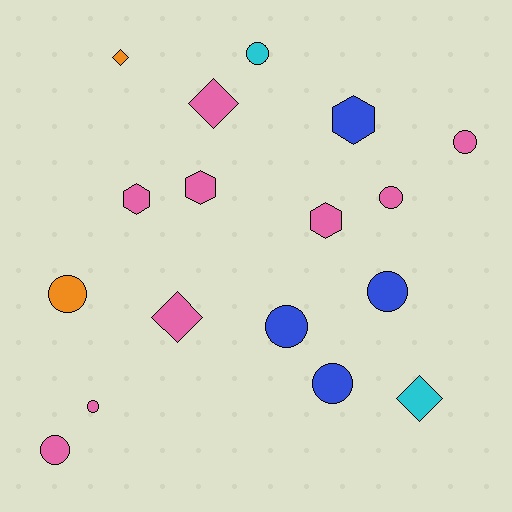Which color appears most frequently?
Pink, with 9 objects.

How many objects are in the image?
There are 17 objects.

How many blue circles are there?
There are 3 blue circles.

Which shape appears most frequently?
Circle, with 9 objects.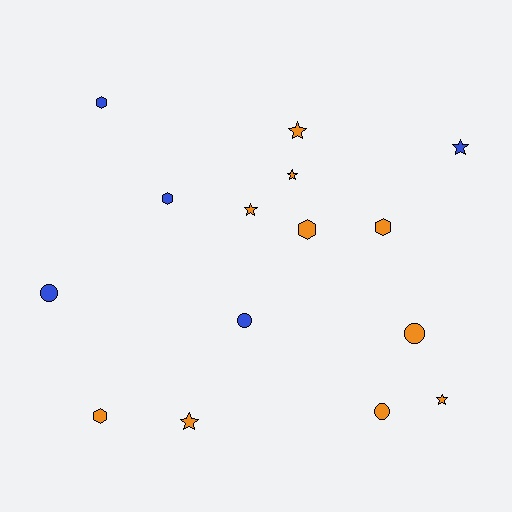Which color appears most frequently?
Orange, with 10 objects.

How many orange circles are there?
There are 2 orange circles.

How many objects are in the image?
There are 15 objects.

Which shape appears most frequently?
Star, with 6 objects.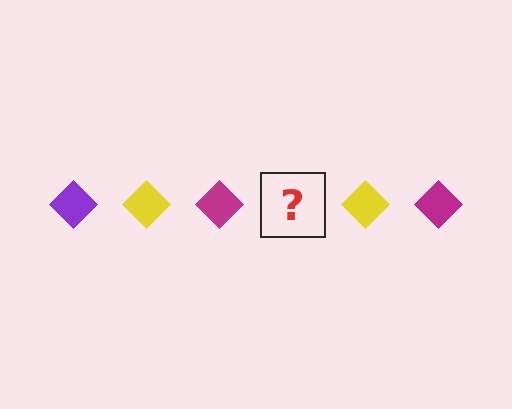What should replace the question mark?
The question mark should be replaced with a purple diamond.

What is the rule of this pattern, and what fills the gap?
The rule is that the pattern cycles through purple, yellow, magenta diamonds. The gap should be filled with a purple diamond.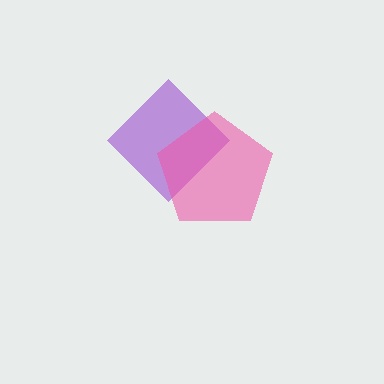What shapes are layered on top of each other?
The layered shapes are: a purple diamond, a pink pentagon.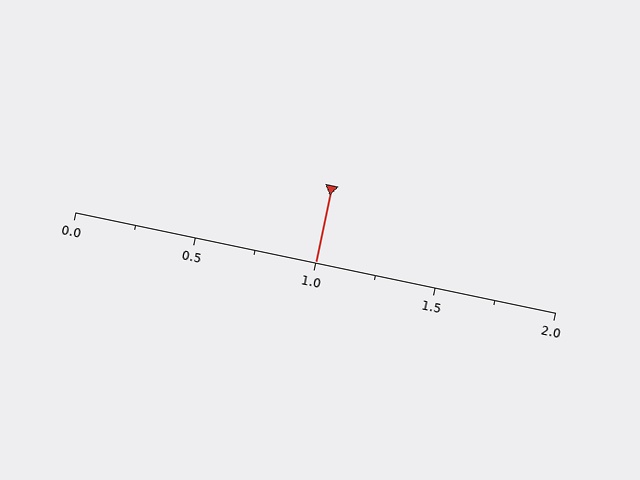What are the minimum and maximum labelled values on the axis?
The axis runs from 0.0 to 2.0.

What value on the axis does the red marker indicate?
The marker indicates approximately 1.